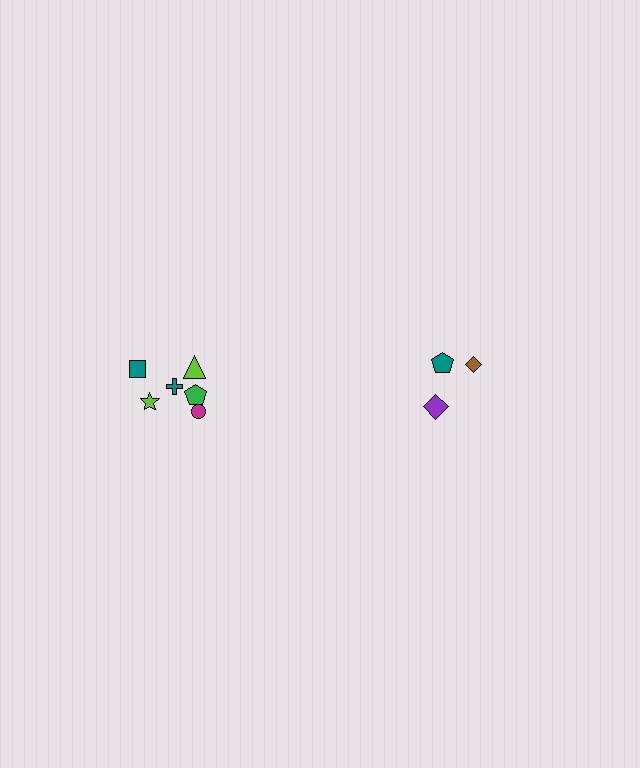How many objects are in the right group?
There are 3 objects.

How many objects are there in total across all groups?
There are 9 objects.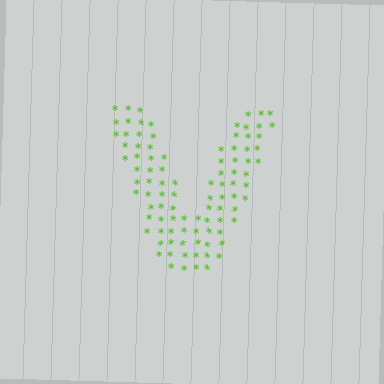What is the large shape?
The large shape is the letter V.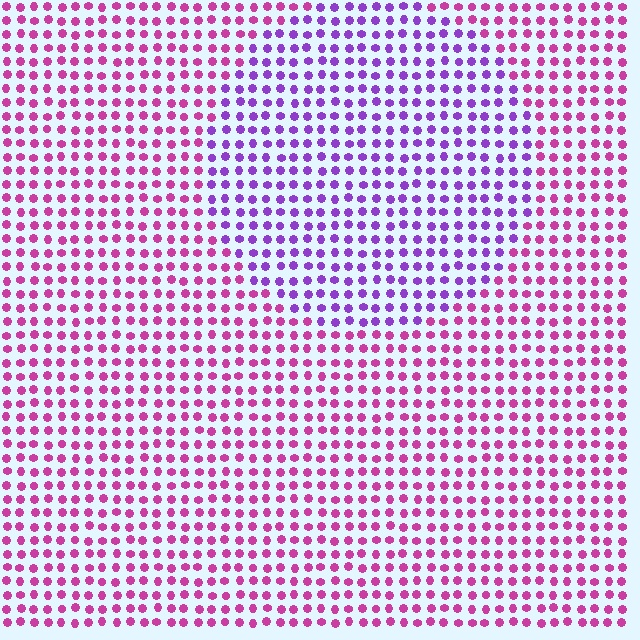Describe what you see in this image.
The image is filled with small magenta elements in a uniform arrangement. A circle-shaped region is visible where the elements are tinted to a slightly different hue, forming a subtle color boundary.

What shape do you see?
I see a circle.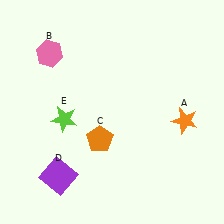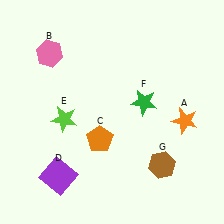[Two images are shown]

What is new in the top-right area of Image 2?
A green star (F) was added in the top-right area of Image 2.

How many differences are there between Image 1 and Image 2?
There are 2 differences between the two images.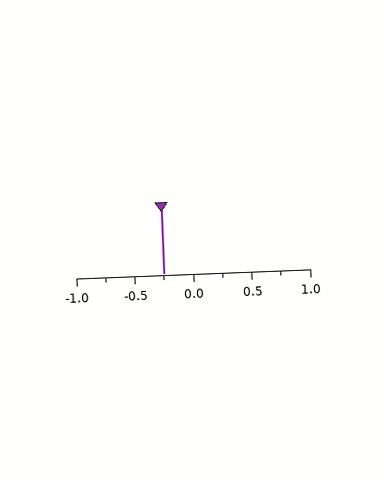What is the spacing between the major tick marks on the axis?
The major ticks are spaced 0.5 apart.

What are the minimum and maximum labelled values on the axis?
The axis runs from -1.0 to 1.0.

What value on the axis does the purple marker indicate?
The marker indicates approximately -0.25.